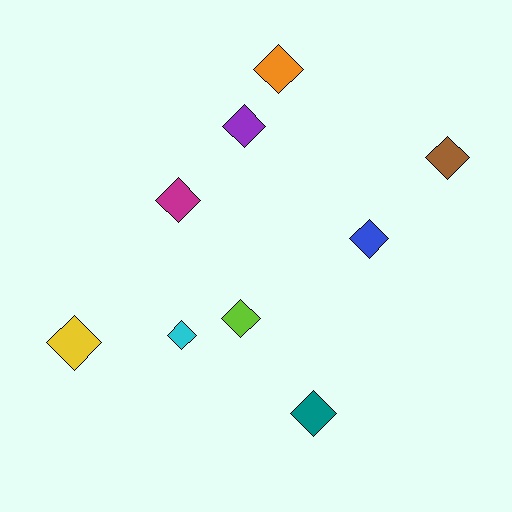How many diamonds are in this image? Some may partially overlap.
There are 9 diamonds.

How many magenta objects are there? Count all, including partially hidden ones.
There is 1 magenta object.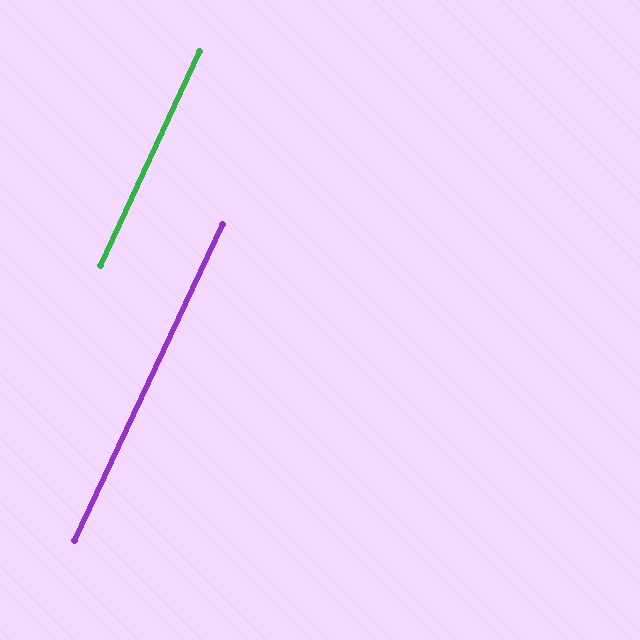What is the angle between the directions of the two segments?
Approximately 0 degrees.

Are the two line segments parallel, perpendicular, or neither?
Parallel — their directions differ by only 0.3°.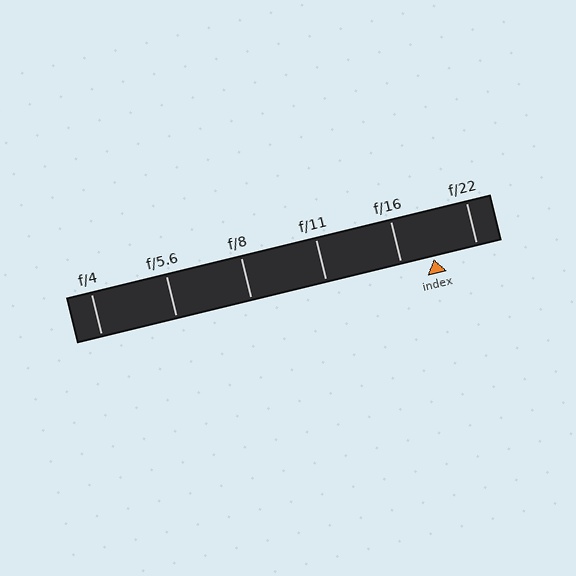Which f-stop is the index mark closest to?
The index mark is closest to f/16.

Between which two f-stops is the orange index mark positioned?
The index mark is between f/16 and f/22.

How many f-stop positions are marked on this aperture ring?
There are 6 f-stop positions marked.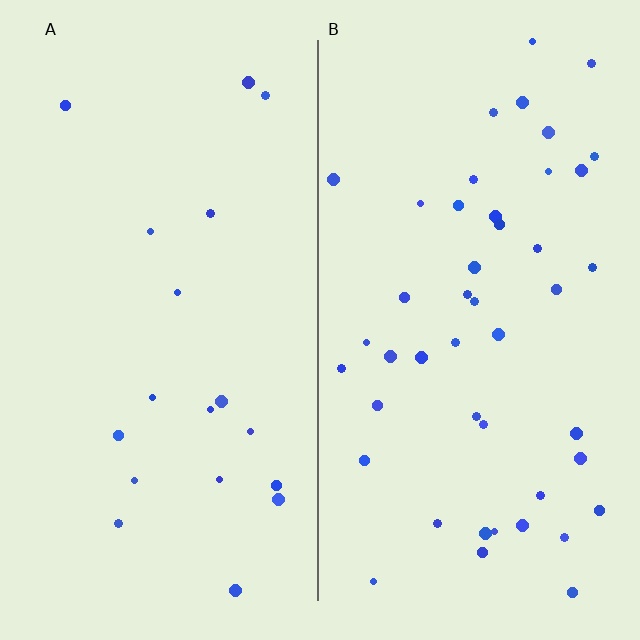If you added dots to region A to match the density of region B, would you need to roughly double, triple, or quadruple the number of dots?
Approximately double.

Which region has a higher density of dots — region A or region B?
B (the right).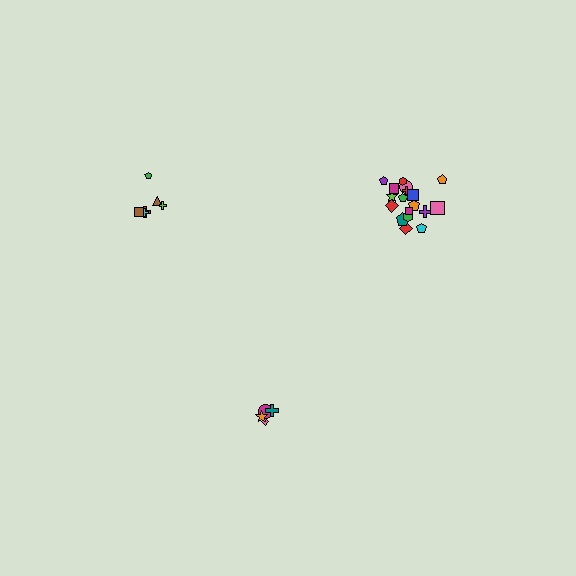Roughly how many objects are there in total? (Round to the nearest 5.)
Roughly 30 objects in total.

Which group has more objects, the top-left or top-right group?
The top-right group.